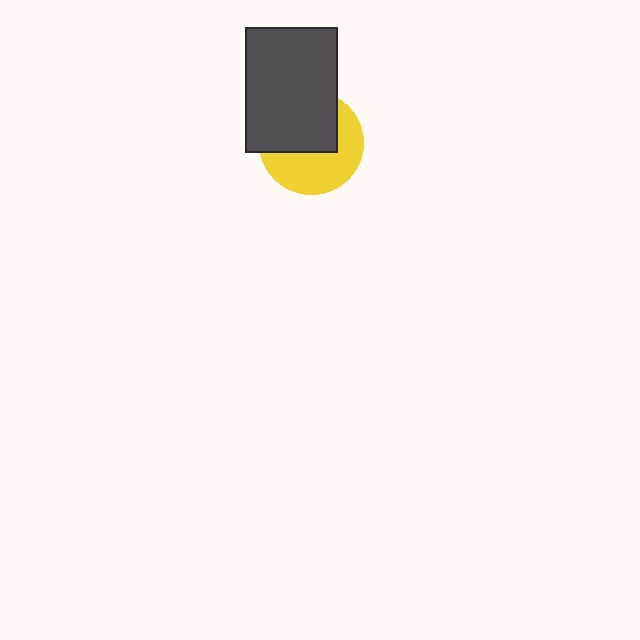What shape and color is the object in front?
The object in front is a dark gray rectangle.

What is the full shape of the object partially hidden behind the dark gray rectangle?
The partially hidden object is a yellow circle.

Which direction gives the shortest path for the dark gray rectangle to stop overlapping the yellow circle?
Moving up gives the shortest separation.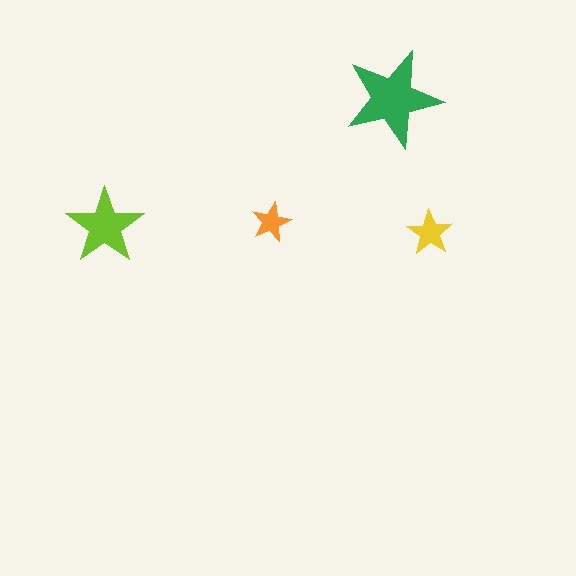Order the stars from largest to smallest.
the green one, the lime one, the yellow one, the orange one.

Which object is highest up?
The green star is topmost.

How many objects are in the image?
There are 4 objects in the image.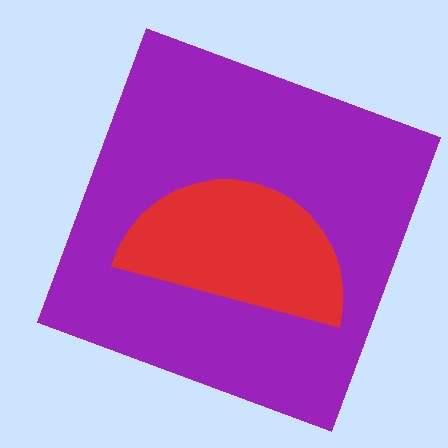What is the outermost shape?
The purple square.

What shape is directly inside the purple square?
The red semicircle.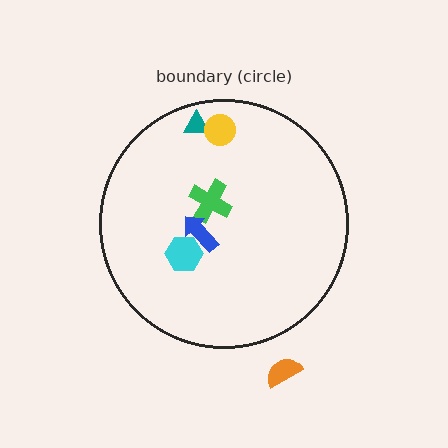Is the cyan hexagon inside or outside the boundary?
Inside.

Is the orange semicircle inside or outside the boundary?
Outside.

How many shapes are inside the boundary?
5 inside, 1 outside.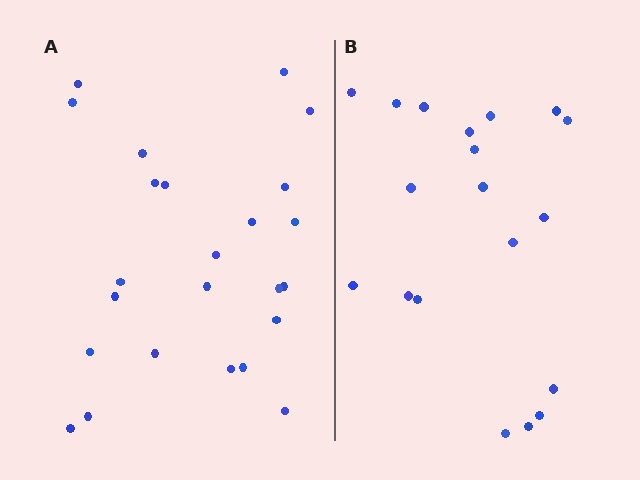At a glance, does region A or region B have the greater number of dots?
Region A (the left region) has more dots.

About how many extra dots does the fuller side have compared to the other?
Region A has about 5 more dots than region B.